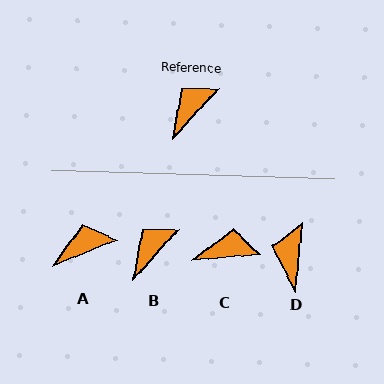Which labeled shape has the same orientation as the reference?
B.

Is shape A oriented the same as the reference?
No, it is off by about 26 degrees.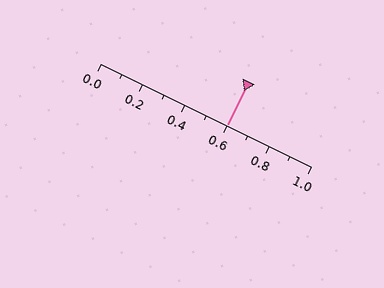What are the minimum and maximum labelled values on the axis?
The axis runs from 0.0 to 1.0.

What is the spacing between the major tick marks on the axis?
The major ticks are spaced 0.2 apart.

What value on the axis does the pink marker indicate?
The marker indicates approximately 0.6.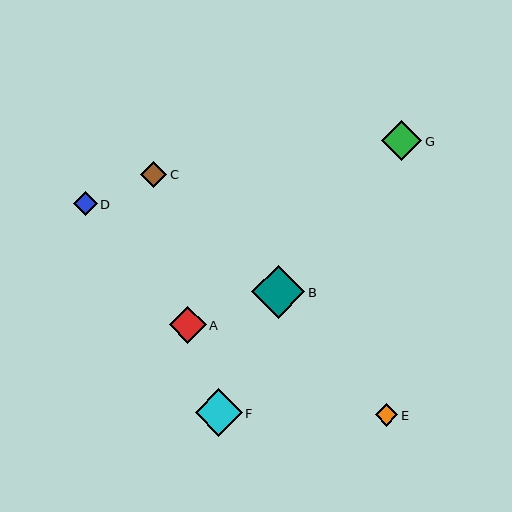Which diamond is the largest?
Diamond B is the largest with a size of approximately 53 pixels.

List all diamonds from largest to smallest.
From largest to smallest: B, F, G, A, C, D, E.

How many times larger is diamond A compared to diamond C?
Diamond A is approximately 1.4 times the size of diamond C.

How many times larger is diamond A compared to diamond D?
Diamond A is approximately 1.6 times the size of diamond D.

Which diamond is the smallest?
Diamond E is the smallest with a size of approximately 22 pixels.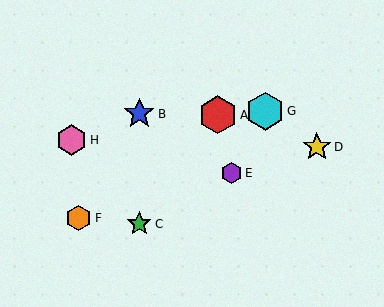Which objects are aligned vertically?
Objects B, C are aligned vertically.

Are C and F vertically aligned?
No, C is at x≈139 and F is at x≈79.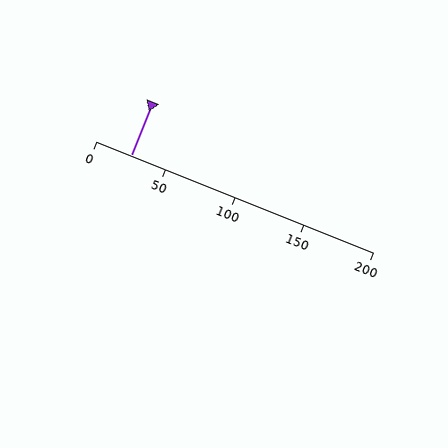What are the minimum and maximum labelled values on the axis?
The axis runs from 0 to 200.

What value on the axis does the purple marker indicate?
The marker indicates approximately 25.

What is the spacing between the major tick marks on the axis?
The major ticks are spaced 50 apart.